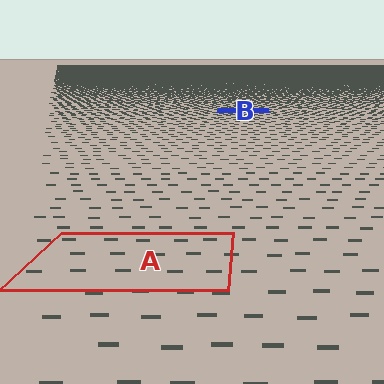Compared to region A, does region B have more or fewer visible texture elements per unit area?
Region B has more texture elements per unit area — they are packed more densely because it is farther away.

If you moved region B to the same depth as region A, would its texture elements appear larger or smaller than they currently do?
They would appear larger. At a closer depth, the same texture elements are projected at a bigger on-screen size.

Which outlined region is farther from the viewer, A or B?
Region B is farther from the viewer — the texture elements inside it appear smaller and more densely packed.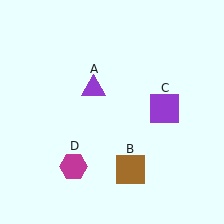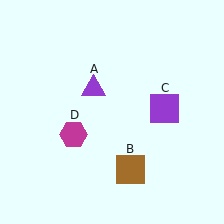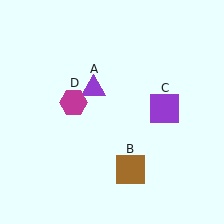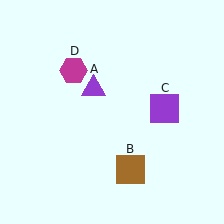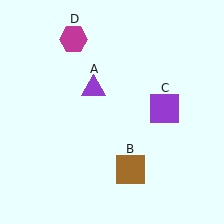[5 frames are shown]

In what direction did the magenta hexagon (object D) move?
The magenta hexagon (object D) moved up.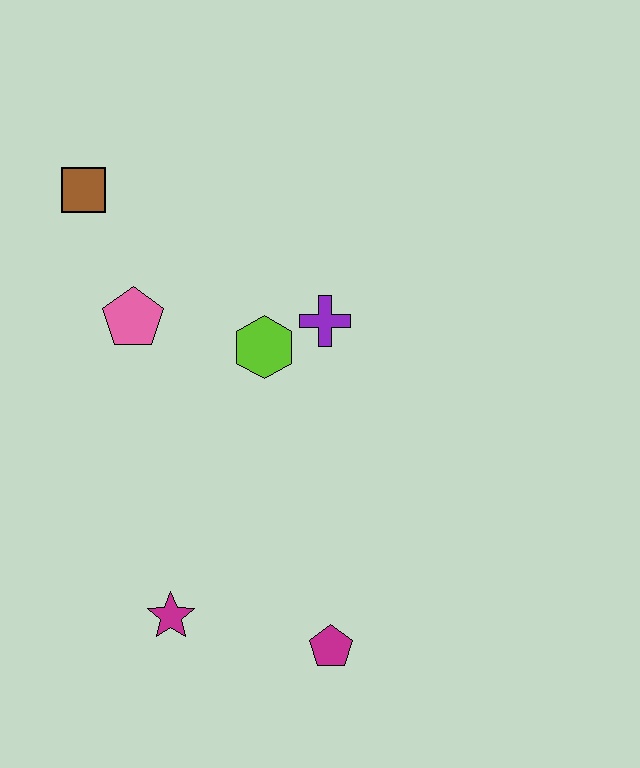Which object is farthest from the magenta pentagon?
The brown square is farthest from the magenta pentagon.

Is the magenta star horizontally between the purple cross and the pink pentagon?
Yes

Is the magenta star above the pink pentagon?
No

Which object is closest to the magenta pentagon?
The magenta star is closest to the magenta pentagon.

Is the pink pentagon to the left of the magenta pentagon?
Yes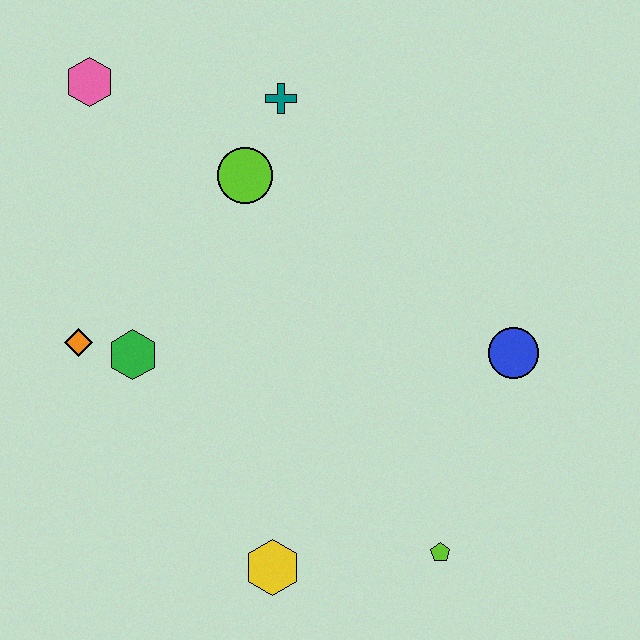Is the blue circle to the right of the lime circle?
Yes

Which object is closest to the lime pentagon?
The yellow hexagon is closest to the lime pentagon.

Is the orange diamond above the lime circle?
No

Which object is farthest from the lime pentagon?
The pink hexagon is farthest from the lime pentagon.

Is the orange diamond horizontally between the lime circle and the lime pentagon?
No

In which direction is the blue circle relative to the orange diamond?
The blue circle is to the right of the orange diamond.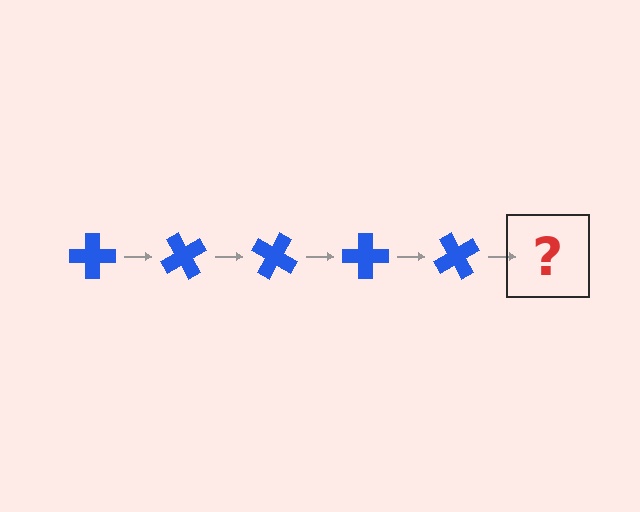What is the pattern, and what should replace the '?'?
The pattern is that the cross rotates 60 degrees each step. The '?' should be a blue cross rotated 300 degrees.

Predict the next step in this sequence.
The next step is a blue cross rotated 300 degrees.